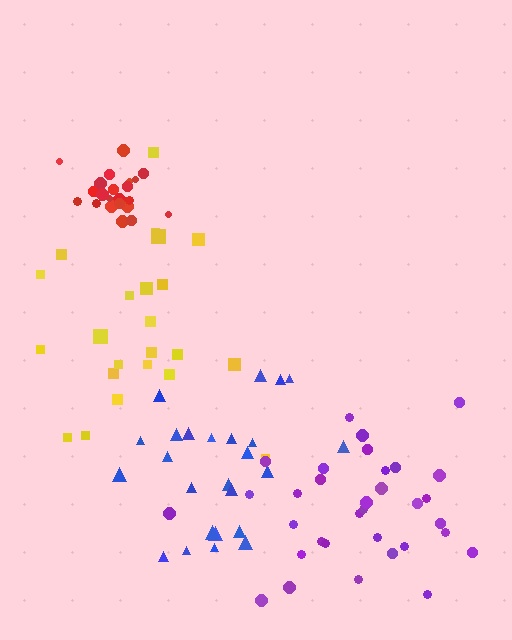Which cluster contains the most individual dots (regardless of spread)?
Purple (33).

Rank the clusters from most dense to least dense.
red, purple, blue, yellow.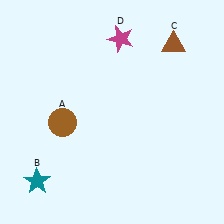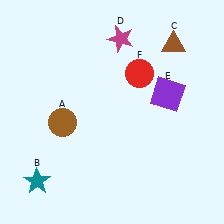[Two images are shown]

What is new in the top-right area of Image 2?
A red circle (F) was added in the top-right area of Image 2.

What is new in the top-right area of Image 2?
A purple square (E) was added in the top-right area of Image 2.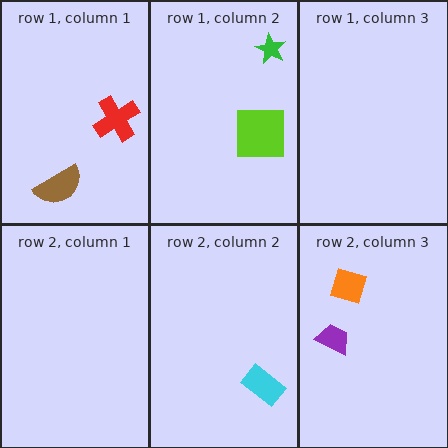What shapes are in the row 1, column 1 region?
The red cross, the brown semicircle.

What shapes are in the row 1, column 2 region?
The lime square, the green star.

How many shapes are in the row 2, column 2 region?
1.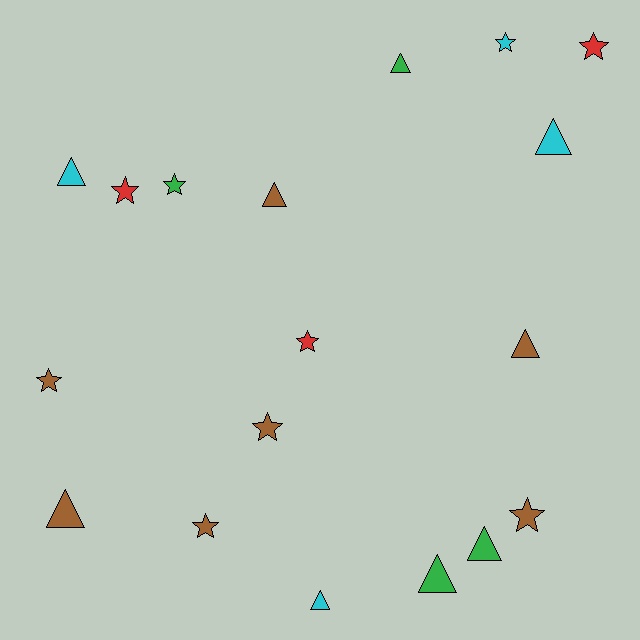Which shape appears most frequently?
Triangle, with 9 objects.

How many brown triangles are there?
There are 3 brown triangles.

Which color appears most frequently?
Brown, with 7 objects.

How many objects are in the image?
There are 18 objects.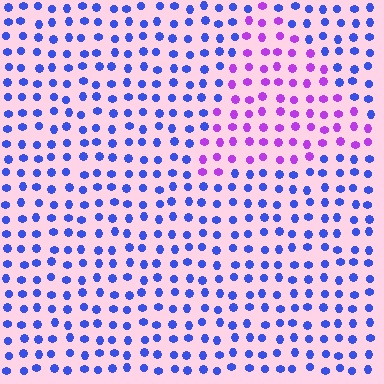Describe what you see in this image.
The image is filled with small blue elements in a uniform arrangement. A triangle-shaped region is visible where the elements are tinted to a slightly different hue, forming a subtle color boundary.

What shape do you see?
I see a triangle.